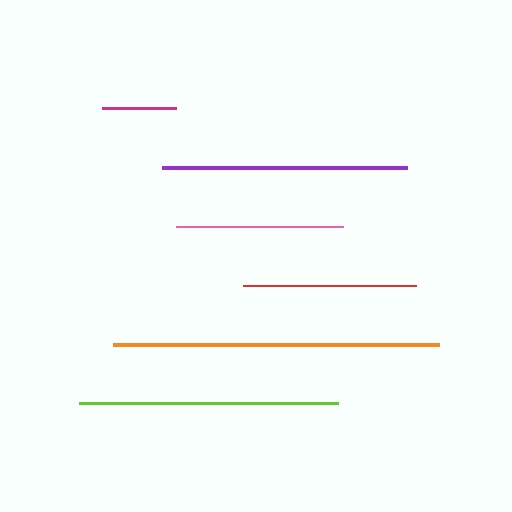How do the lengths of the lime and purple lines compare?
The lime and purple lines are approximately the same length.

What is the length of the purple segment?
The purple segment is approximately 245 pixels long.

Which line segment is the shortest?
The magenta line is the shortest at approximately 74 pixels.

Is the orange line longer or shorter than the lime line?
The orange line is longer than the lime line.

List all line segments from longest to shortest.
From longest to shortest: orange, lime, purple, red, pink, magenta.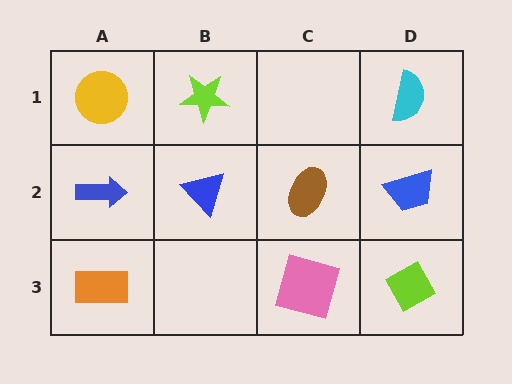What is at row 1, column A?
A yellow circle.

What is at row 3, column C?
A pink square.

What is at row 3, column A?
An orange rectangle.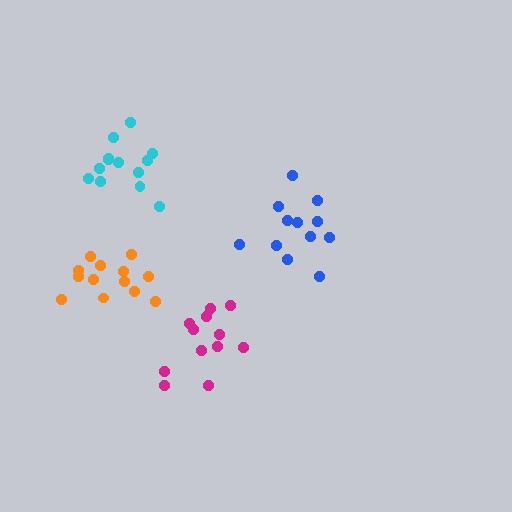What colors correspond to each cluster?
The clusters are colored: cyan, blue, magenta, orange.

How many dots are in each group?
Group 1: 13 dots, Group 2: 12 dots, Group 3: 12 dots, Group 4: 13 dots (50 total).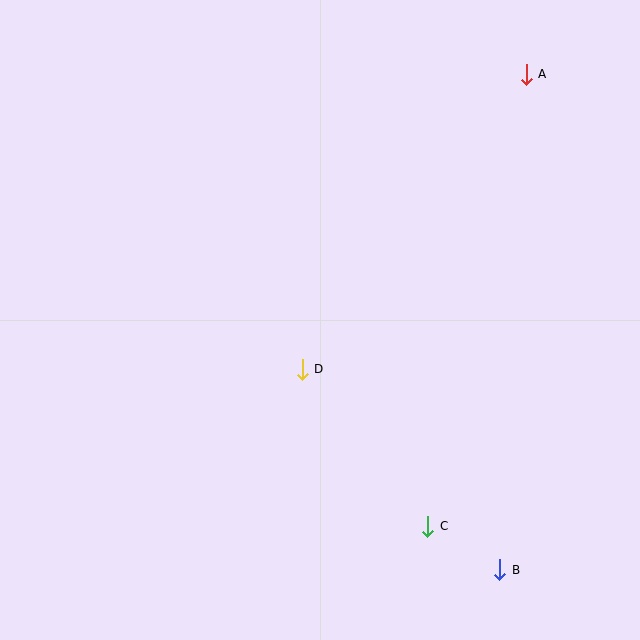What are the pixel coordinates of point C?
Point C is at (428, 526).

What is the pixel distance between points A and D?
The distance between A and D is 370 pixels.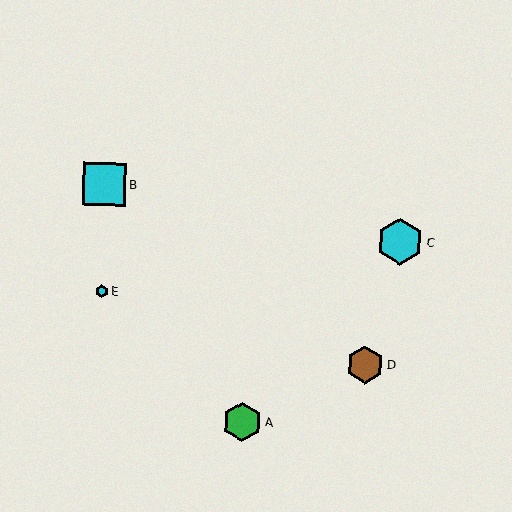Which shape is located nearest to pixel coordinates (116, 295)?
The cyan hexagon (labeled E) at (102, 291) is nearest to that location.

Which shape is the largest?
The cyan hexagon (labeled C) is the largest.